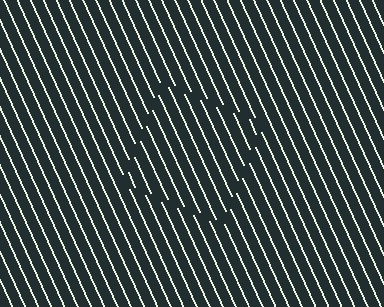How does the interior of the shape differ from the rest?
The interior of the shape contains the same grating, shifted by half a period — the contour is defined by the phase discontinuity where line-ends from the inner and outer gratings abut.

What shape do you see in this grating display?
An illusory square. The interior of the shape contains the same grating, shifted by half a period — the contour is defined by the phase discontinuity where line-ends from the inner and outer gratings abut.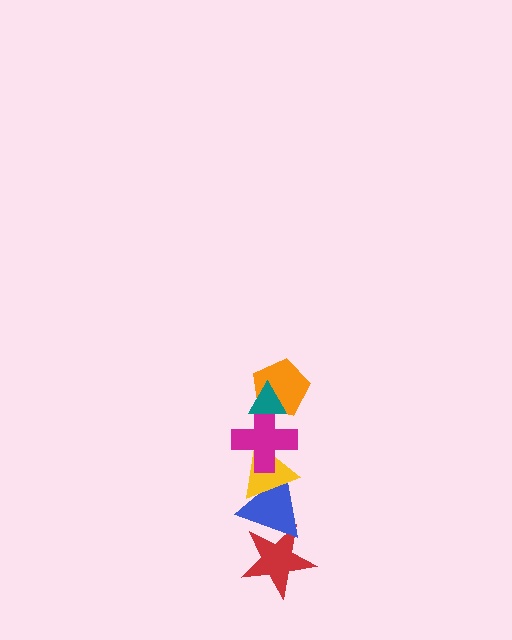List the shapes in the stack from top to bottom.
From top to bottom: the teal triangle, the orange pentagon, the magenta cross, the yellow triangle, the blue triangle, the red star.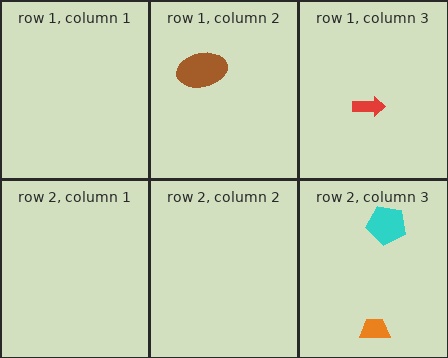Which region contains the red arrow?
The row 1, column 3 region.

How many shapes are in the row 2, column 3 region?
2.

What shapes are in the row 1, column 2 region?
The brown ellipse.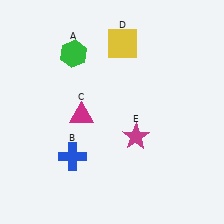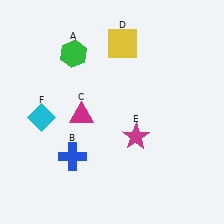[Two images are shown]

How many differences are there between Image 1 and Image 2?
There is 1 difference between the two images.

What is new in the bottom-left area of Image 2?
A cyan diamond (F) was added in the bottom-left area of Image 2.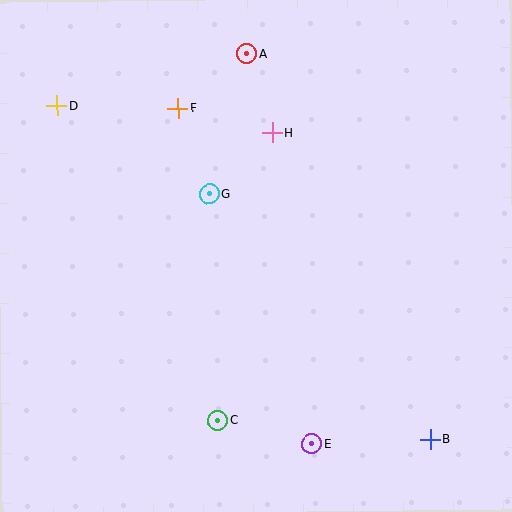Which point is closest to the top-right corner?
Point A is closest to the top-right corner.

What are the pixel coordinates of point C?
Point C is at (218, 420).